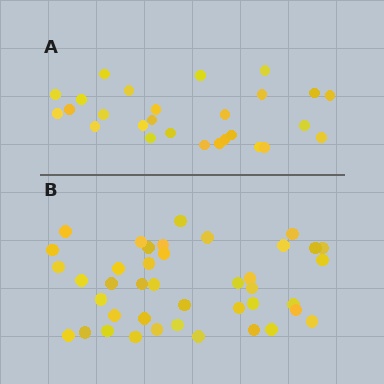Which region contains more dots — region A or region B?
Region B (the bottom region) has more dots.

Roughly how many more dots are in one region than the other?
Region B has approximately 15 more dots than region A.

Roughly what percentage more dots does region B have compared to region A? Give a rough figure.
About 50% more.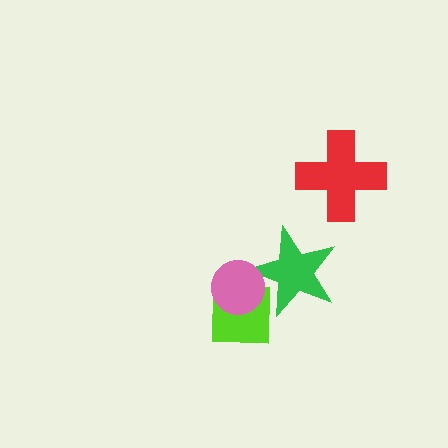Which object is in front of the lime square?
The pink circle is in front of the lime square.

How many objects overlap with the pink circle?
2 objects overlap with the pink circle.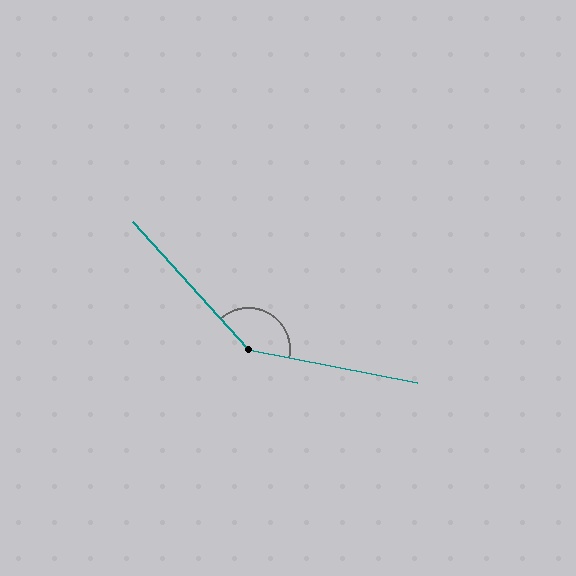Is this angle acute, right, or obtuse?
It is obtuse.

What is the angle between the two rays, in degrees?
Approximately 143 degrees.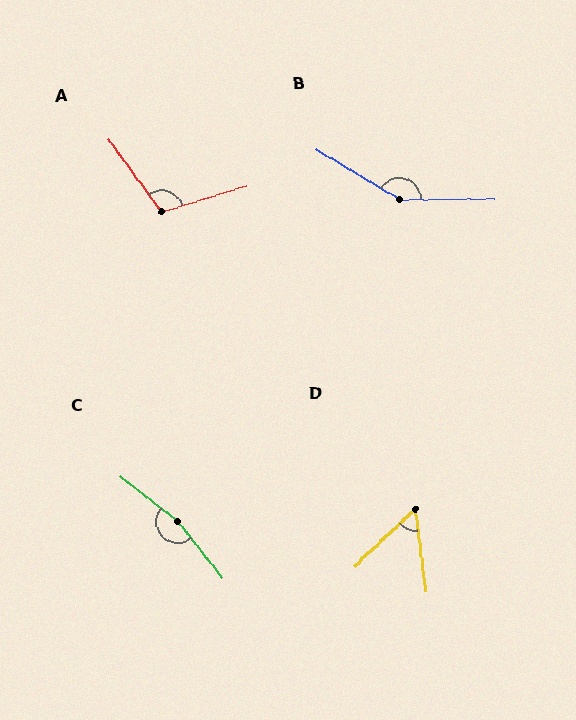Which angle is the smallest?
D, at approximately 54 degrees.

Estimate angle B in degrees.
Approximately 149 degrees.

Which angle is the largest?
C, at approximately 167 degrees.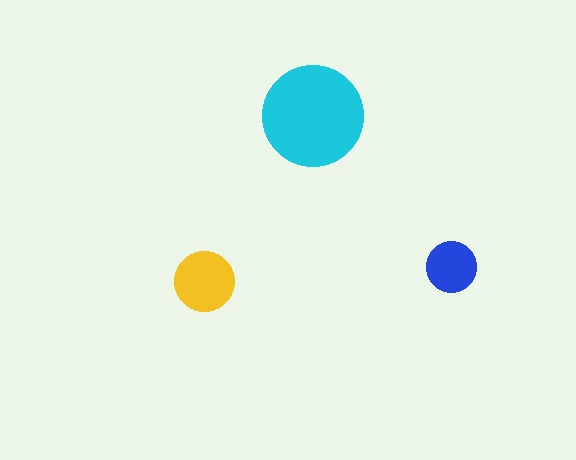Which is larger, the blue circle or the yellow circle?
The yellow one.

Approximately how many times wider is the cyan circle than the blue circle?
About 2 times wider.